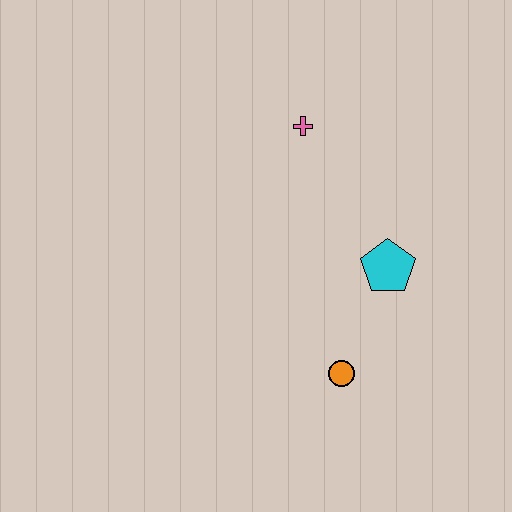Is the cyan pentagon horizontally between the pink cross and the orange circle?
No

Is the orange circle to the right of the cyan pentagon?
No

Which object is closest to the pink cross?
The cyan pentagon is closest to the pink cross.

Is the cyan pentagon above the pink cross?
No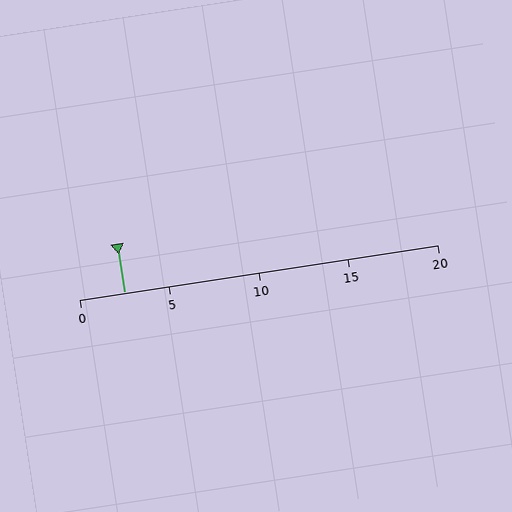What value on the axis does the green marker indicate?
The marker indicates approximately 2.5.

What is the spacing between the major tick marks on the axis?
The major ticks are spaced 5 apart.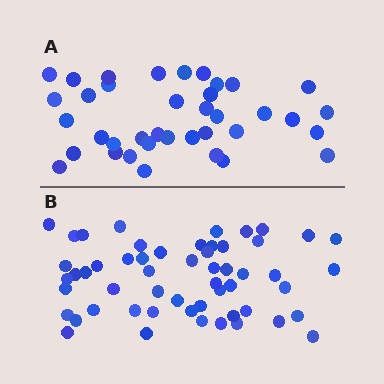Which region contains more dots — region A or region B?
Region B (the bottom region) has more dots.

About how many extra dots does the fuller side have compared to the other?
Region B has approximately 15 more dots than region A.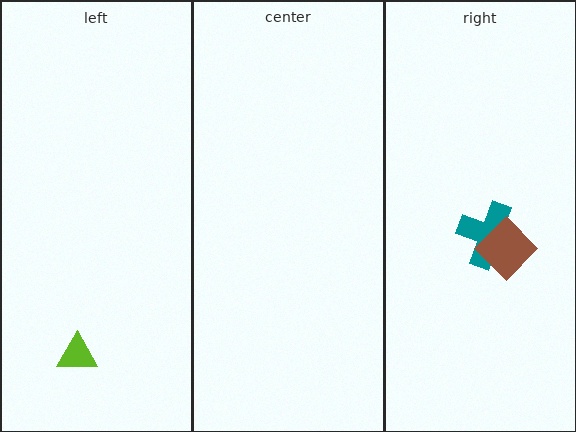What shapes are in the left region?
The lime triangle.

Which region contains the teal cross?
The right region.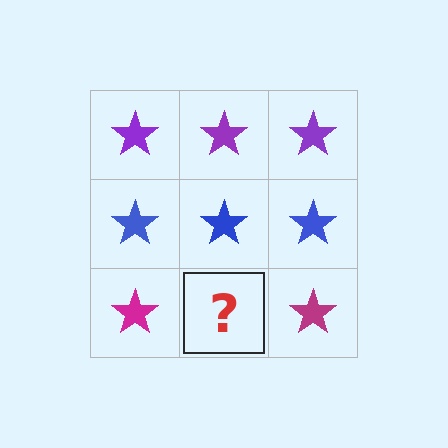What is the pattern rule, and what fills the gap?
The rule is that each row has a consistent color. The gap should be filled with a magenta star.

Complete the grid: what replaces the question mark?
The question mark should be replaced with a magenta star.